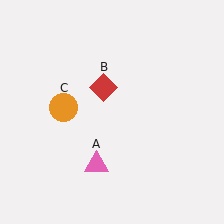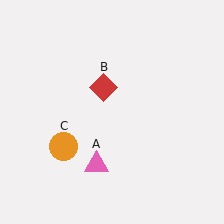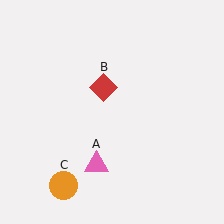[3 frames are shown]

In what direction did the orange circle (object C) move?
The orange circle (object C) moved down.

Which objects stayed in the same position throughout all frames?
Pink triangle (object A) and red diamond (object B) remained stationary.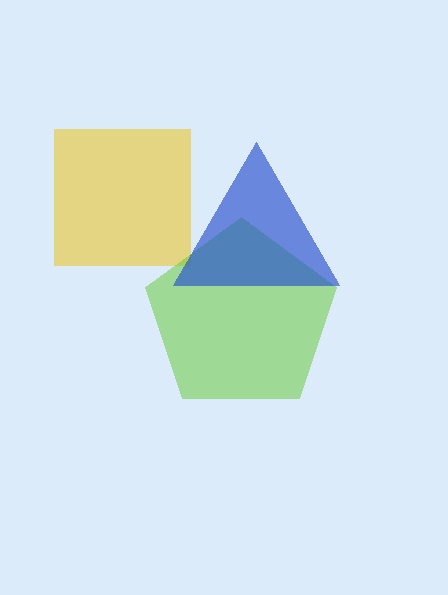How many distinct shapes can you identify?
There are 3 distinct shapes: a yellow square, a lime pentagon, a blue triangle.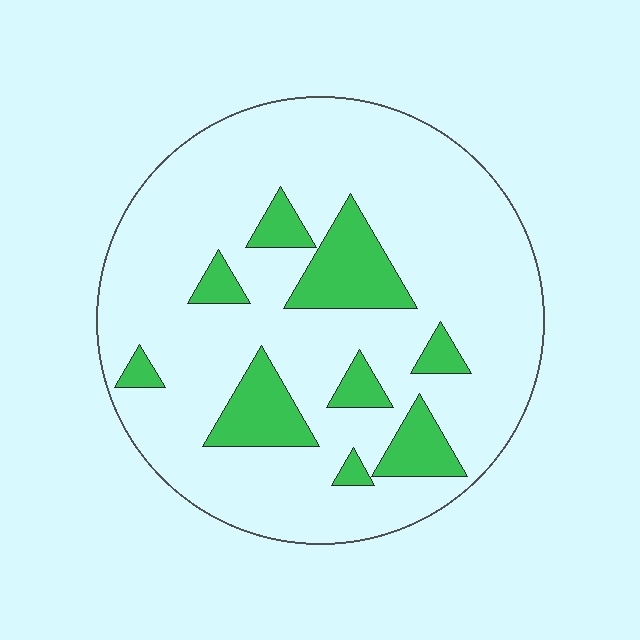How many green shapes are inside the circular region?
9.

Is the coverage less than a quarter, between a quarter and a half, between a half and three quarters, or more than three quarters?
Less than a quarter.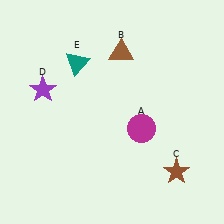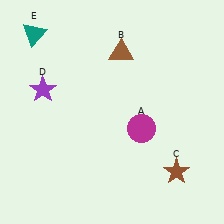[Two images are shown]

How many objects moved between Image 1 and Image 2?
1 object moved between the two images.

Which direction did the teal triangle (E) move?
The teal triangle (E) moved left.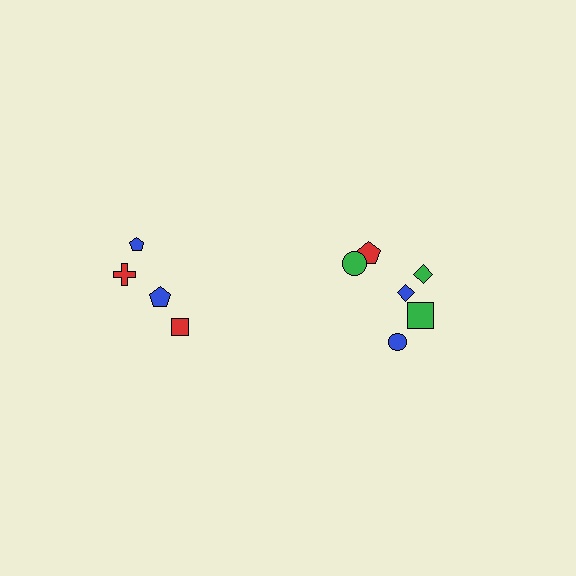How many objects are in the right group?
There are 6 objects.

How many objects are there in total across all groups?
There are 10 objects.